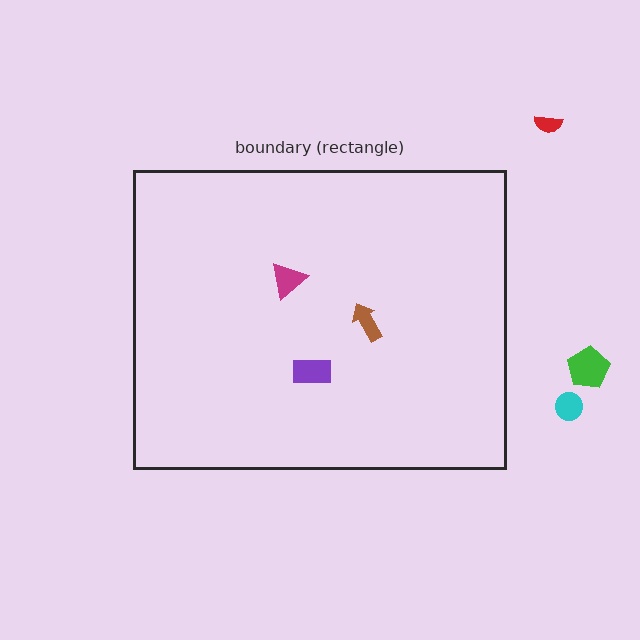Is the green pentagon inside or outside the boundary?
Outside.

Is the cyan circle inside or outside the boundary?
Outside.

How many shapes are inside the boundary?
3 inside, 3 outside.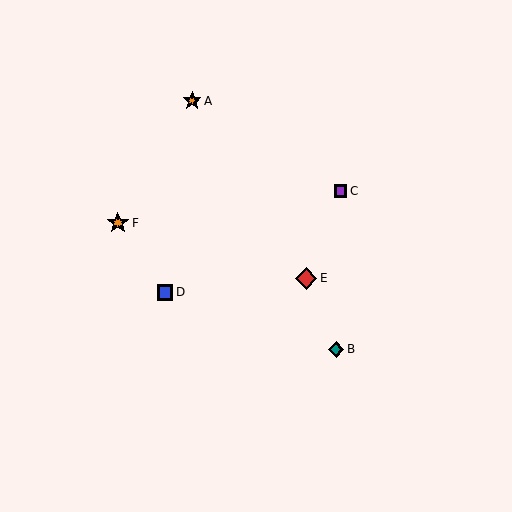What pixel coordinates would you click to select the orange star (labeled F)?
Click at (118, 223) to select the orange star F.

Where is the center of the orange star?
The center of the orange star is at (192, 101).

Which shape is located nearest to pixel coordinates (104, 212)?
The orange star (labeled F) at (118, 223) is nearest to that location.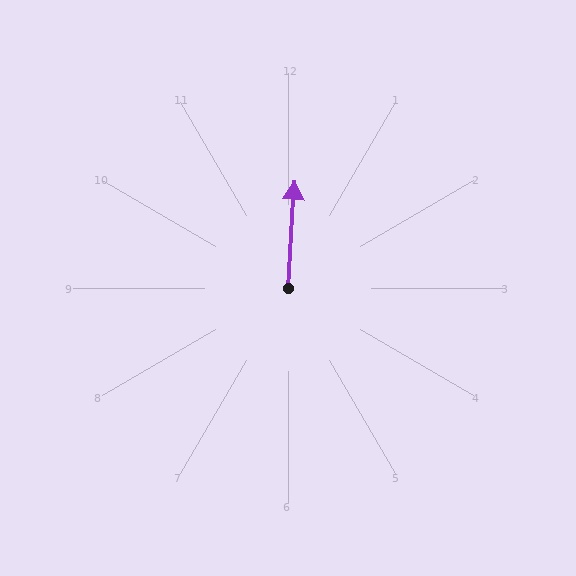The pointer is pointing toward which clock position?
Roughly 12 o'clock.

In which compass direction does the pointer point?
North.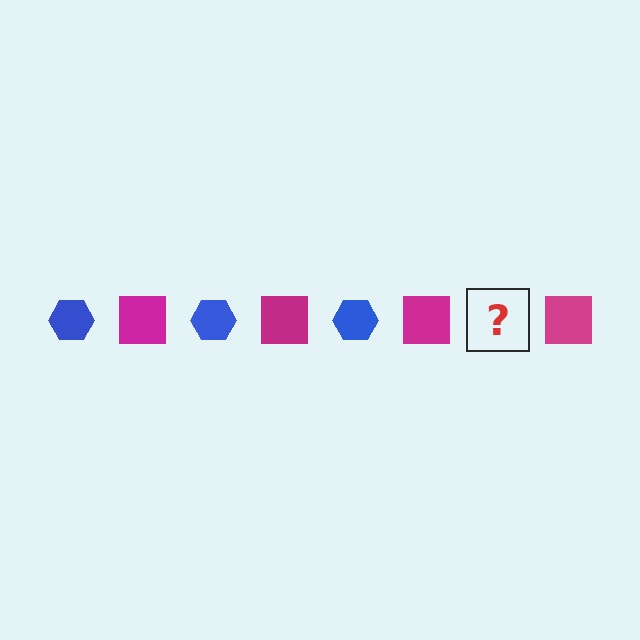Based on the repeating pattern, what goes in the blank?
The blank should be a blue hexagon.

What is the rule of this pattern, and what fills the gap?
The rule is that the pattern alternates between blue hexagon and magenta square. The gap should be filled with a blue hexagon.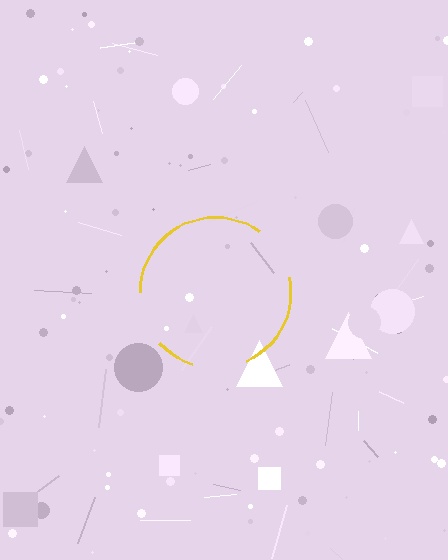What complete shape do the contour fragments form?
The contour fragments form a circle.